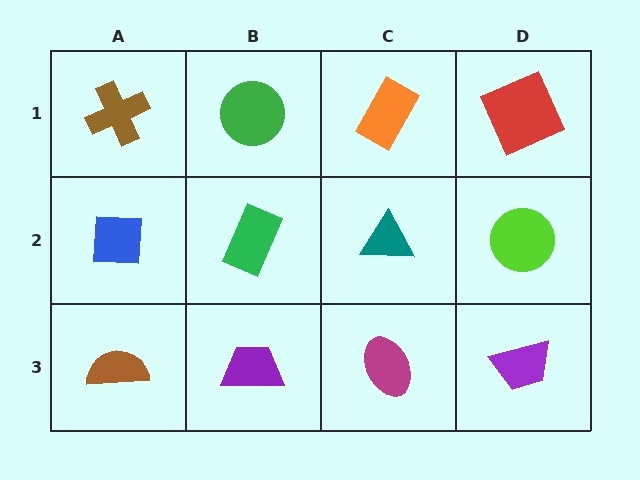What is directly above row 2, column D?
A red square.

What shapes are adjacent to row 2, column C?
An orange rectangle (row 1, column C), a magenta ellipse (row 3, column C), a green rectangle (row 2, column B), a lime circle (row 2, column D).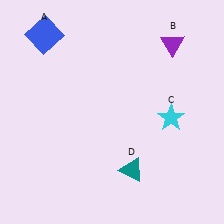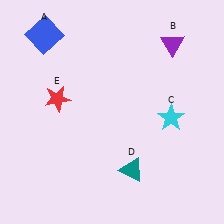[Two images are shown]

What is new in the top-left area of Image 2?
A red star (E) was added in the top-left area of Image 2.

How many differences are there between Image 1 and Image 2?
There is 1 difference between the two images.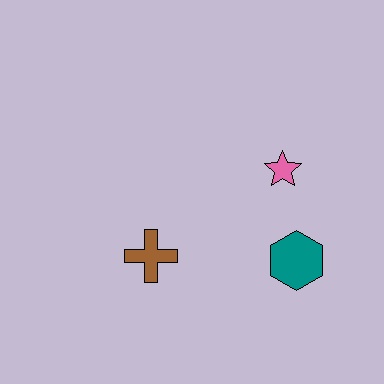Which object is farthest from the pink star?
The brown cross is farthest from the pink star.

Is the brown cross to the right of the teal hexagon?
No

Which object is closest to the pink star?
The teal hexagon is closest to the pink star.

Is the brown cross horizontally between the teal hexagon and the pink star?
No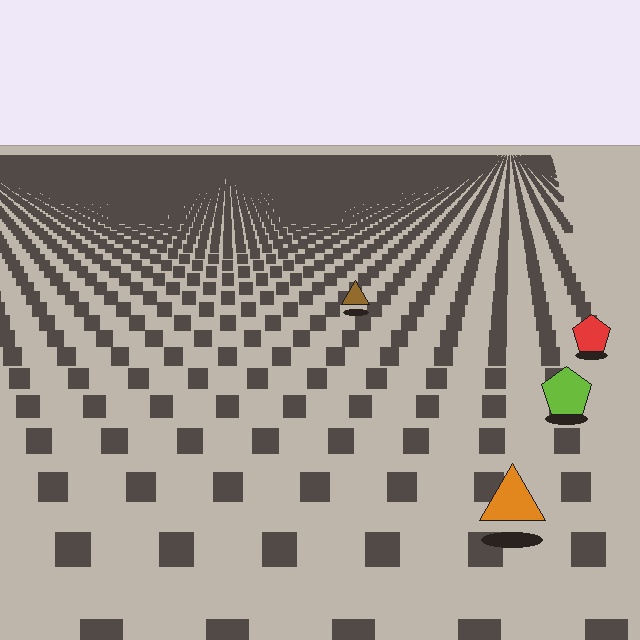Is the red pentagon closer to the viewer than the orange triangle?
No. The orange triangle is closer — you can tell from the texture gradient: the ground texture is coarser near it.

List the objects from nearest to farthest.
From nearest to farthest: the orange triangle, the lime pentagon, the red pentagon, the brown triangle.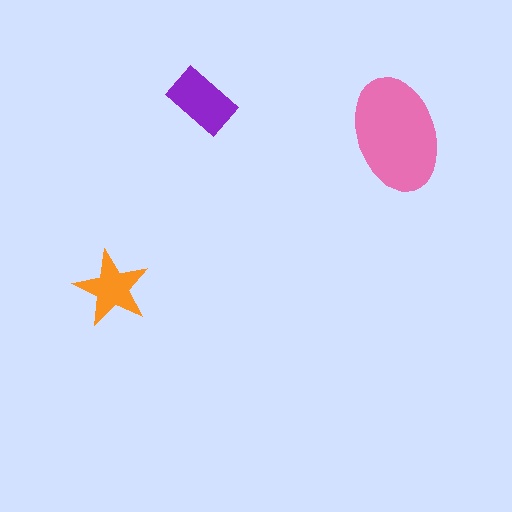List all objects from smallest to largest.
The orange star, the purple rectangle, the pink ellipse.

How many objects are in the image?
There are 3 objects in the image.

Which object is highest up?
The purple rectangle is topmost.